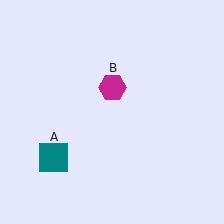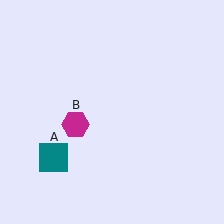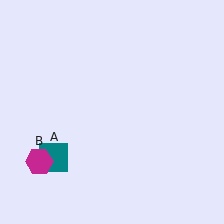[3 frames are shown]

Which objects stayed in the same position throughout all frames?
Teal square (object A) remained stationary.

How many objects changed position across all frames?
1 object changed position: magenta hexagon (object B).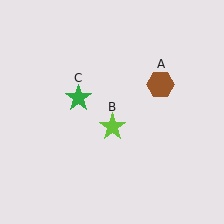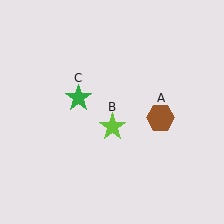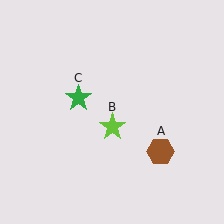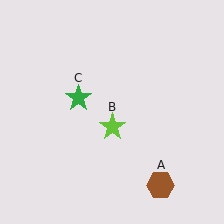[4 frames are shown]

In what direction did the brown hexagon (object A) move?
The brown hexagon (object A) moved down.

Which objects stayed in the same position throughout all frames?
Lime star (object B) and green star (object C) remained stationary.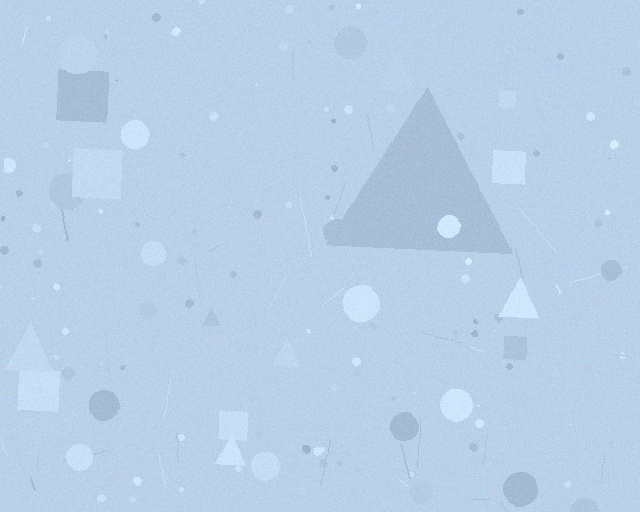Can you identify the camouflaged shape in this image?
The camouflaged shape is a triangle.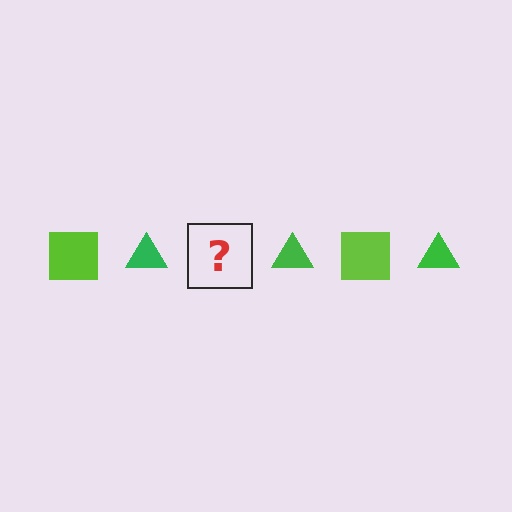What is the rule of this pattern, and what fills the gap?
The rule is that the pattern alternates between lime square and green triangle. The gap should be filled with a lime square.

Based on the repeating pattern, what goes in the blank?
The blank should be a lime square.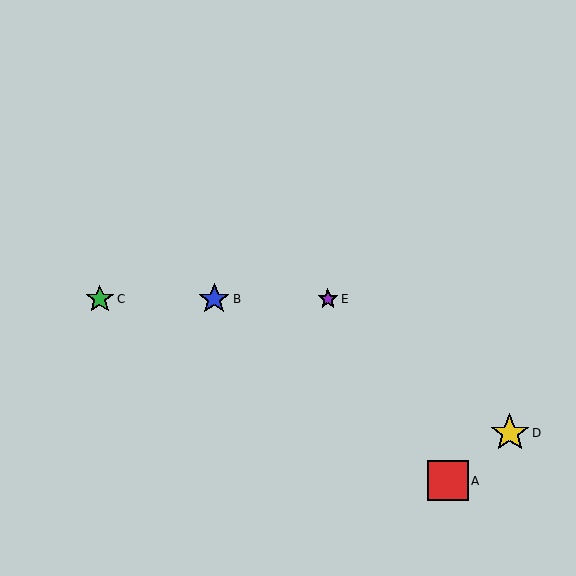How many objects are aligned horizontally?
3 objects (B, C, E) are aligned horizontally.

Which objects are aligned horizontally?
Objects B, C, E are aligned horizontally.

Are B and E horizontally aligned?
Yes, both are at y≈299.